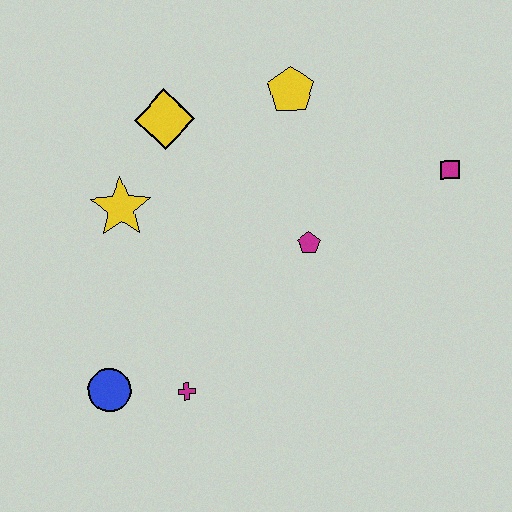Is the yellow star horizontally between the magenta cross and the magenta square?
No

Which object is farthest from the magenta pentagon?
The blue circle is farthest from the magenta pentagon.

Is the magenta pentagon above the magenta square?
No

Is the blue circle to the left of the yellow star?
Yes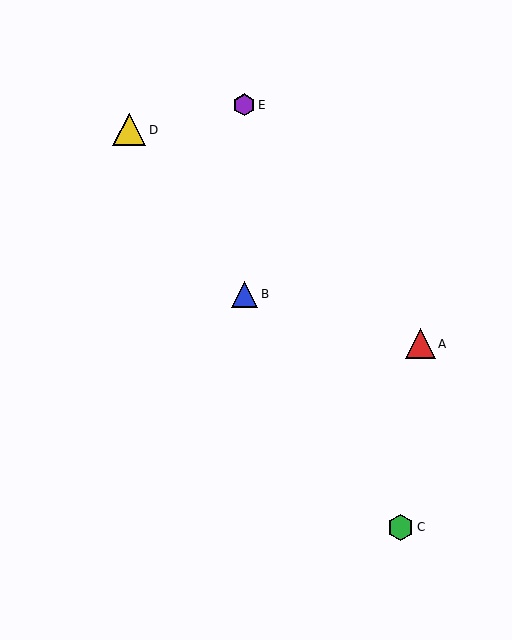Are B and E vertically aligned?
Yes, both are at x≈244.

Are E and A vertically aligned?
No, E is at x≈244 and A is at x≈420.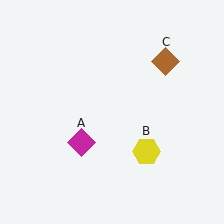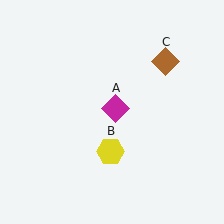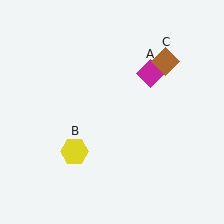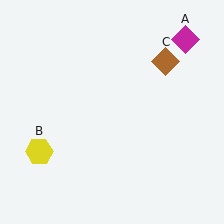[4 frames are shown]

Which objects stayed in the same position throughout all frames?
Brown diamond (object C) remained stationary.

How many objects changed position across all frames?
2 objects changed position: magenta diamond (object A), yellow hexagon (object B).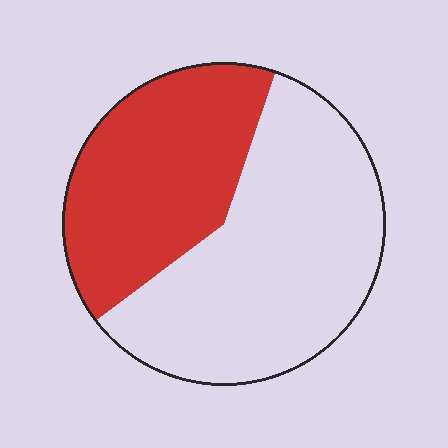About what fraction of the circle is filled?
About two fifths (2/5).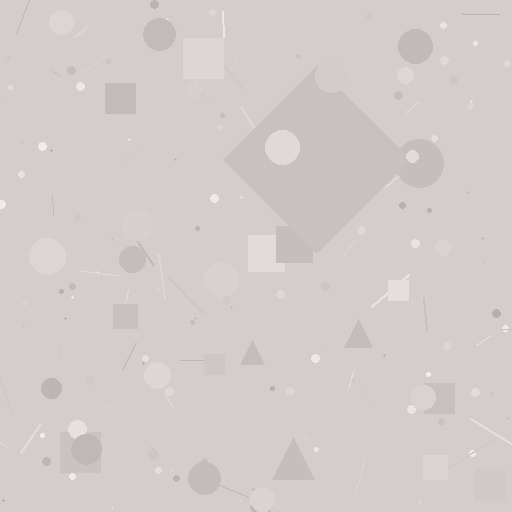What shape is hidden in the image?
A diamond is hidden in the image.